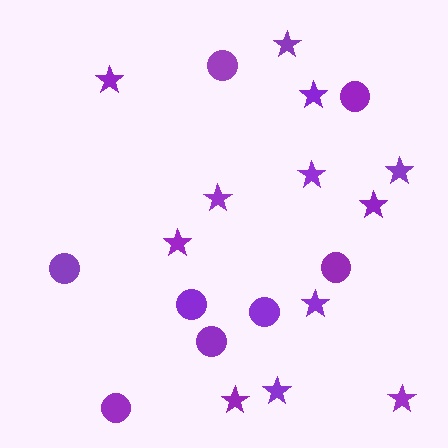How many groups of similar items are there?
There are 2 groups: one group of circles (8) and one group of stars (12).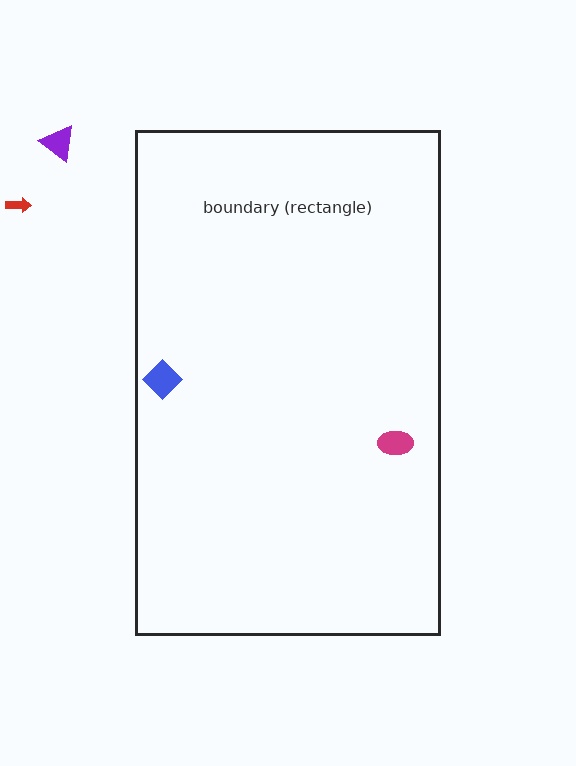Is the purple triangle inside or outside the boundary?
Outside.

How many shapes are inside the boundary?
2 inside, 2 outside.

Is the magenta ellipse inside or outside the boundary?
Inside.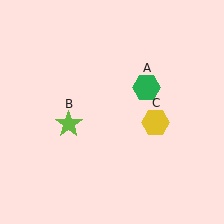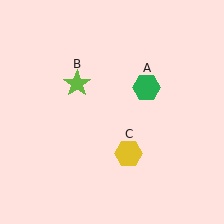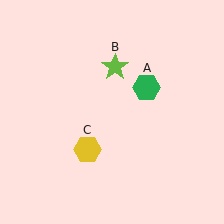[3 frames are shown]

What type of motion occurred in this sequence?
The lime star (object B), yellow hexagon (object C) rotated clockwise around the center of the scene.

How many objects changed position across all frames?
2 objects changed position: lime star (object B), yellow hexagon (object C).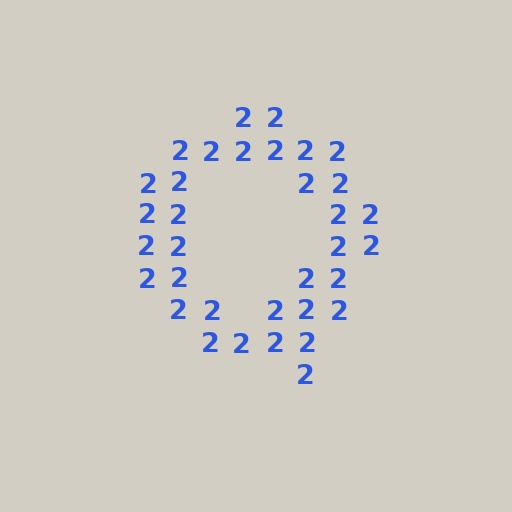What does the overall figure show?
The overall figure shows the letter Q.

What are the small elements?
The small elements are digit 2's.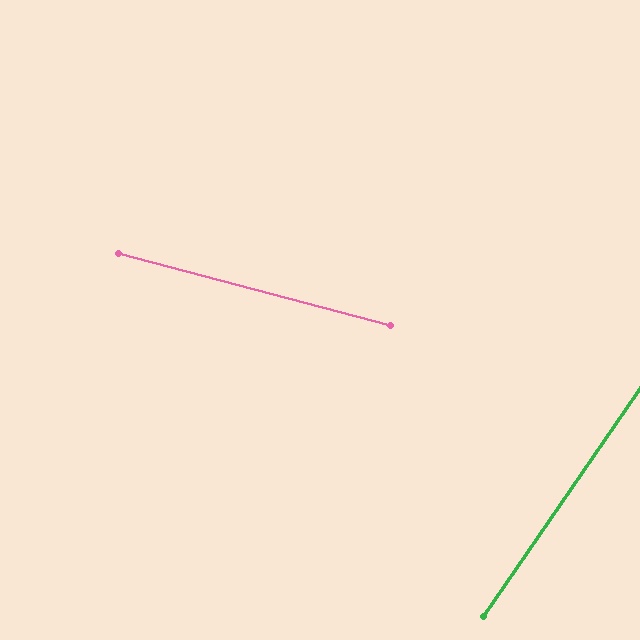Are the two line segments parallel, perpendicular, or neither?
Neither parallel nor perpendicular — they differ by about 70°.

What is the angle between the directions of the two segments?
Approximately 70 degrees.